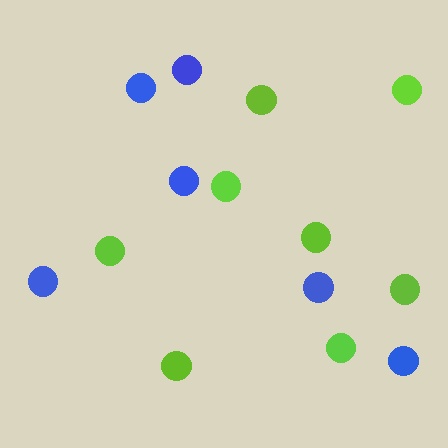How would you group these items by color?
There are 2 groups: one group of blue circles (6) and one group of lime circles (8).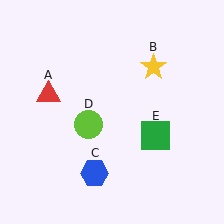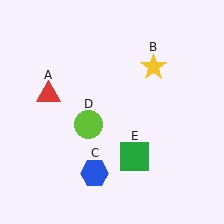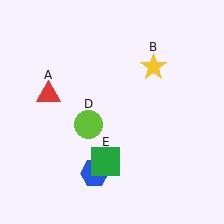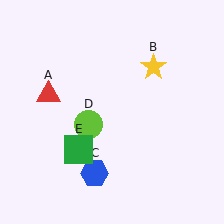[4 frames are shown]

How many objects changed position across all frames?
1 object changed position: green square (object E).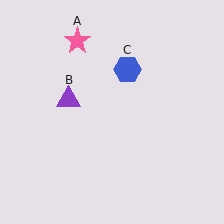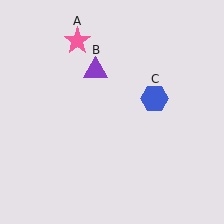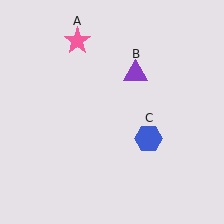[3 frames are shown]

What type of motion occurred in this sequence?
The purple triangle (object B), blue hexagon (object C) rotated clockwise around the center of the scene.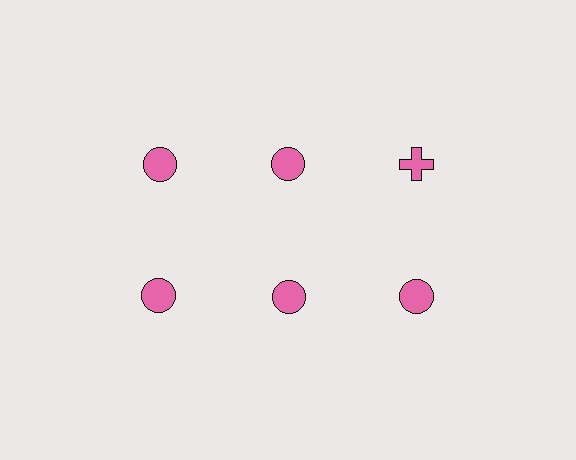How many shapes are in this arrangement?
There are 6 shapes arranged in a grid pattern.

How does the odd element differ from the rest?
It has a different shape: cross instead of circle.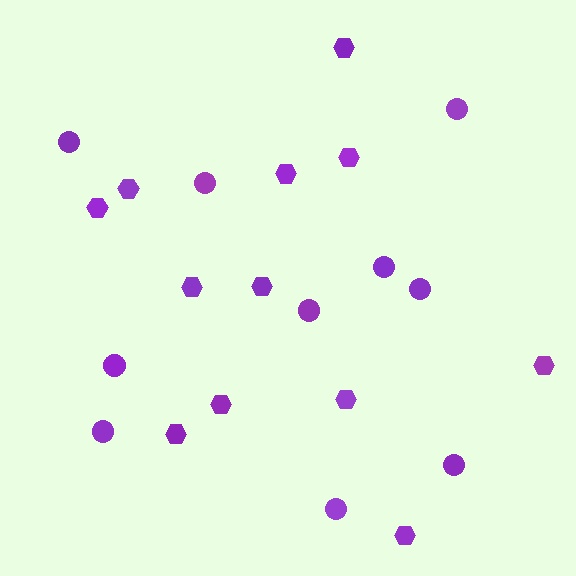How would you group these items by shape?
There are 2 groups: one group of circles (10) and one group of hexagons (12).